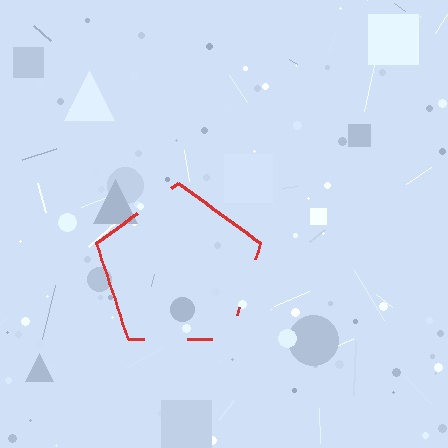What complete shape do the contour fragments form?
The contour fragments form a pentagon.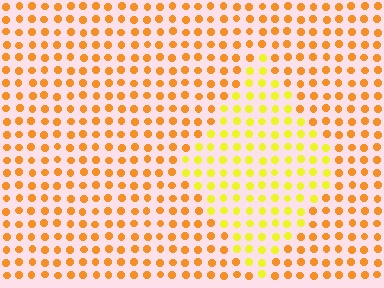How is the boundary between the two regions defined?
The boundary is defined purely by a slight shift in hue (about 32 degrees). Spacing, size, and orientation are identical on both sides.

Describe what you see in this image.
The image is filled with small orange elements in a uniform arrangement. A diamond-shaped region is visible where the elements are tinted to a slightly different hue, forming a subtle color boundary.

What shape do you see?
I see a diamond.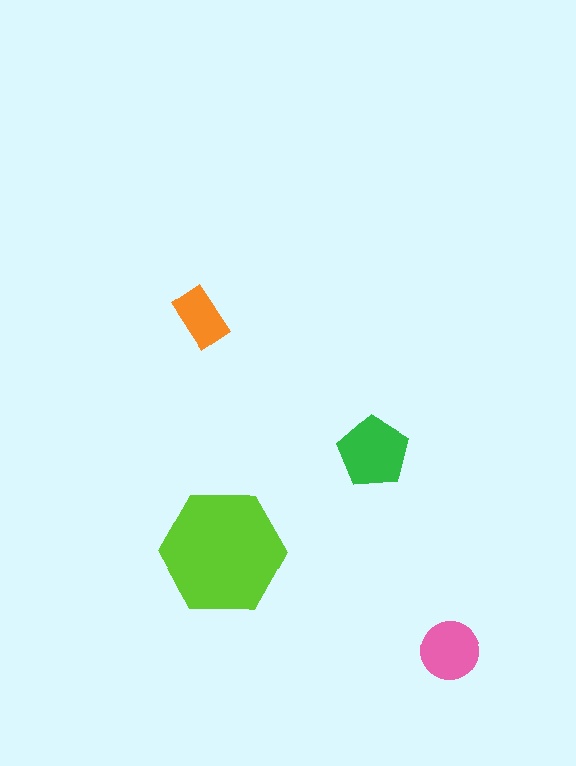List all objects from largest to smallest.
The lime hexagon, the green pentagon, the pink circle, the orange rectangle.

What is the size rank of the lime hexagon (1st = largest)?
1st.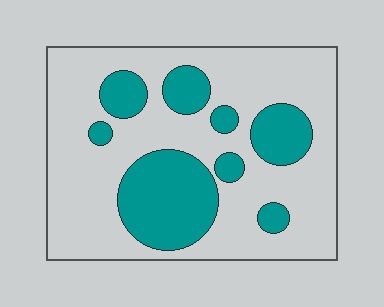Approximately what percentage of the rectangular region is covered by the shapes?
Approximately 30%.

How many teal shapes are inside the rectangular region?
8.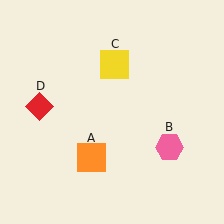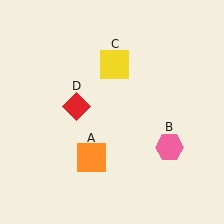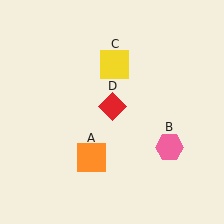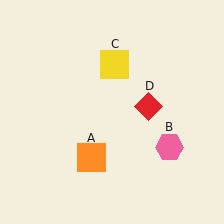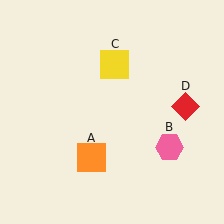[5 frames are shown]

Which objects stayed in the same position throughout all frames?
Orange square (object A) and pink hexagon (object B) and yellow square (object C) remained stationary.